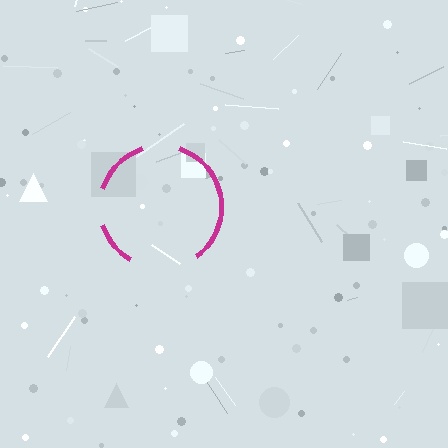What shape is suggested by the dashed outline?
The dashed outline suggests a circle.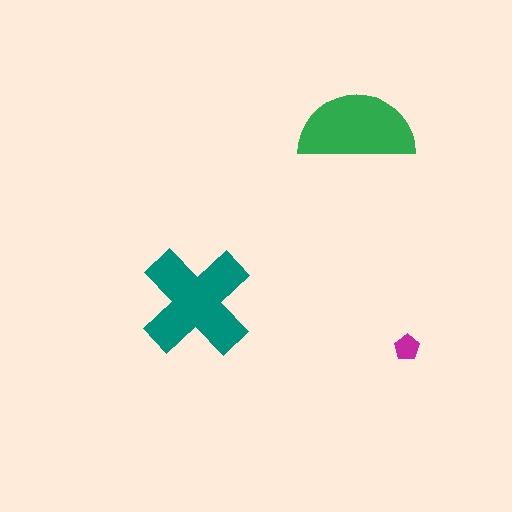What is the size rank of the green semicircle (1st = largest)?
2nd.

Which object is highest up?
The green semicircle is topmost.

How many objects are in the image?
There are 3 objects in the image.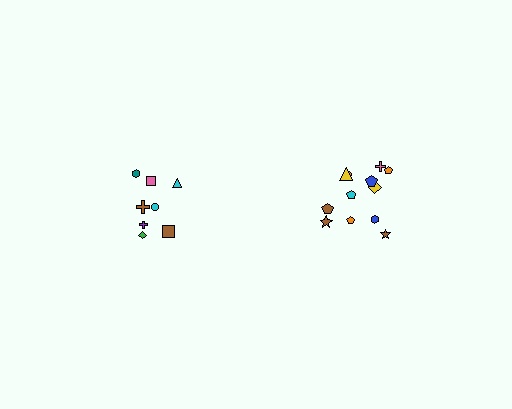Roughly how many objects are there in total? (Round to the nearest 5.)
Roughly 20 objects in total.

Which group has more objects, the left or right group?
The right group.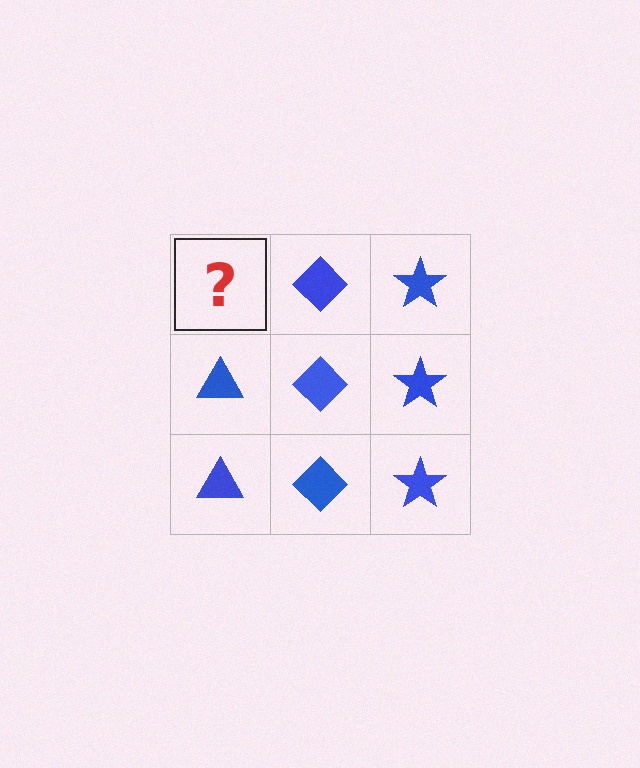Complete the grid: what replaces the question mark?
The question mark should be replaced with a blue triangle.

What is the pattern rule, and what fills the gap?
The rule is that each column has a consistent shape. The gap should be filled with a blue triangle.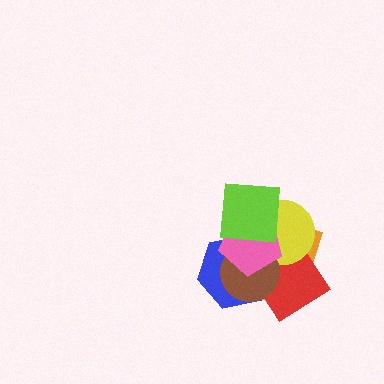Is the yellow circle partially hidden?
Yes, it is partially covered by another shape.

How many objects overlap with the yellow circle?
6 objects overlap with the yellow circle.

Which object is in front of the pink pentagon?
The lime square is in front of the pink pentagon.